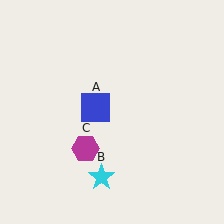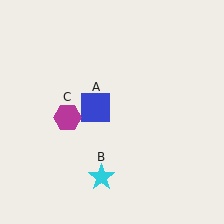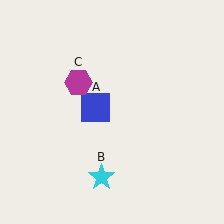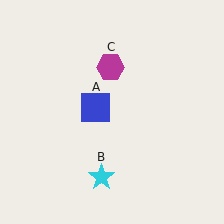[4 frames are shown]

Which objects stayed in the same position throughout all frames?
Blue square (object A) and cyan star (object B) remained stationary.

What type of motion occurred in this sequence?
The magenta hexagon (object C) rotated clockwise around the center of the scene.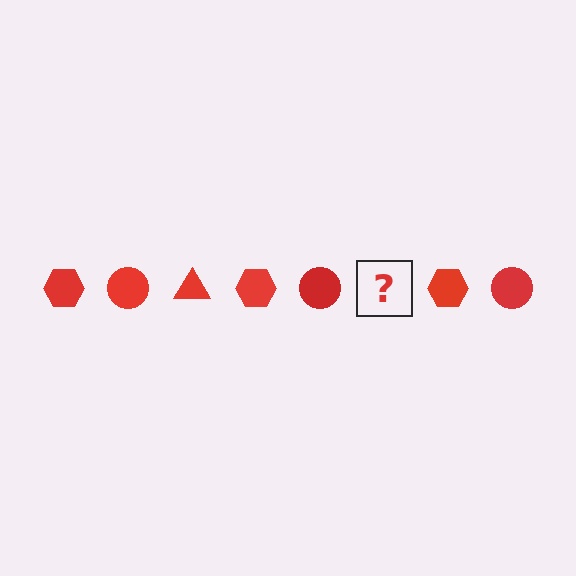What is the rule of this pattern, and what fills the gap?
The rule is that the pattern cycles through hexagon, circle, triangle shapes in red. The gap should be filled with a red triangle.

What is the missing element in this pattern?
The missing element is a red triangle.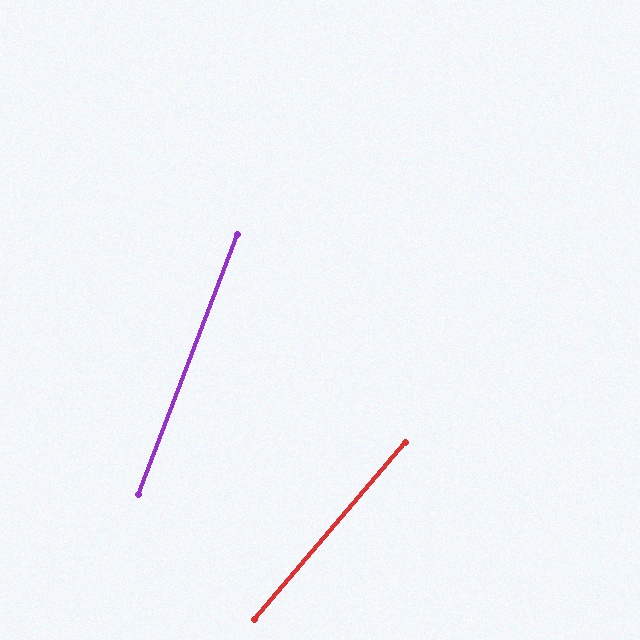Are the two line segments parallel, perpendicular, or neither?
Neither parallel nor perpendicular — they differ by about 20°.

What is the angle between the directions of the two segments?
Approximately 20 degrees.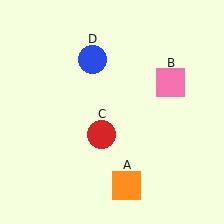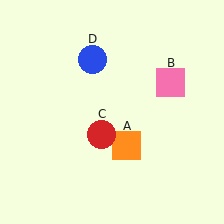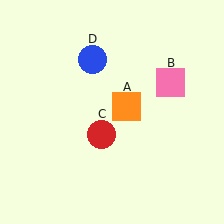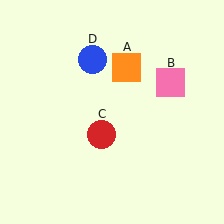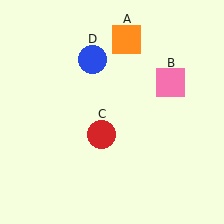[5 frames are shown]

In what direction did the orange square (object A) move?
The orange square (object A) moved up.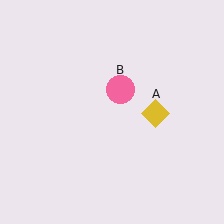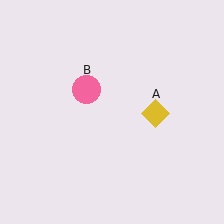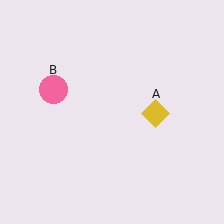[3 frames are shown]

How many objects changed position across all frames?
1 object changed position: pink circle (object B).